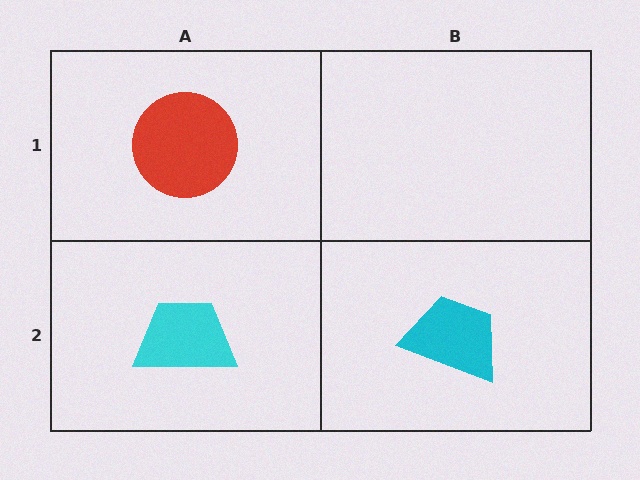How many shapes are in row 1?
1 shape.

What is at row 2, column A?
A cyan trapezoid.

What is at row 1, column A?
A red circle.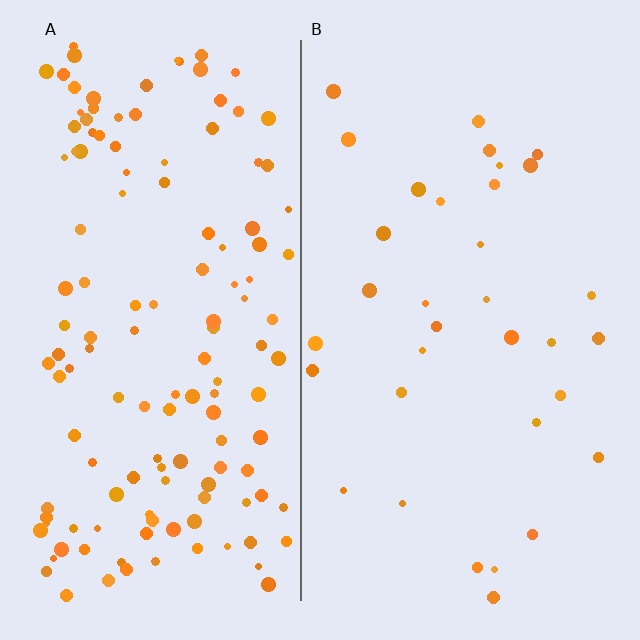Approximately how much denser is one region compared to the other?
Approximately 4.0× — region A over region B.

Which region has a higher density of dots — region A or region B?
A (the left).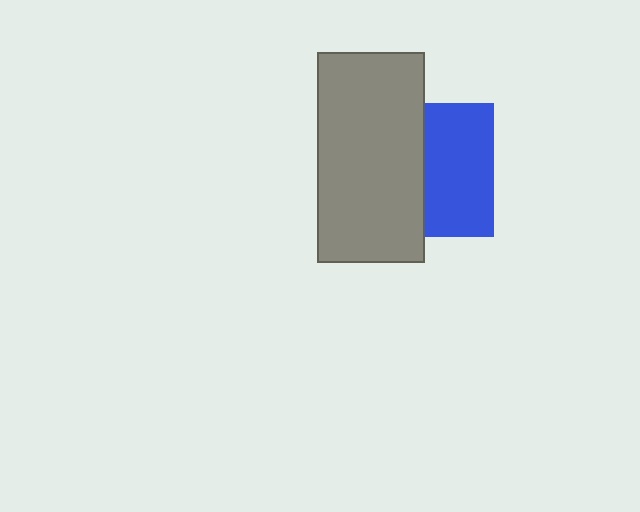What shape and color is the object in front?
The object in front is a gray rectangle.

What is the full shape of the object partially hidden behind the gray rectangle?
The partially hidden object is a blue square.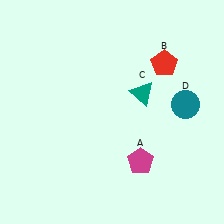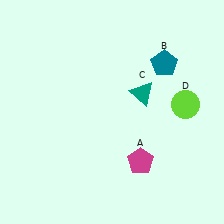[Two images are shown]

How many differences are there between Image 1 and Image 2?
There are 2 differences between the two images.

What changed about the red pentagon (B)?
In Image 1, B is red. In Image 2, it changed to teal.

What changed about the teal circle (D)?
In Image 1, D is teal. In Image 2, it changed to lime.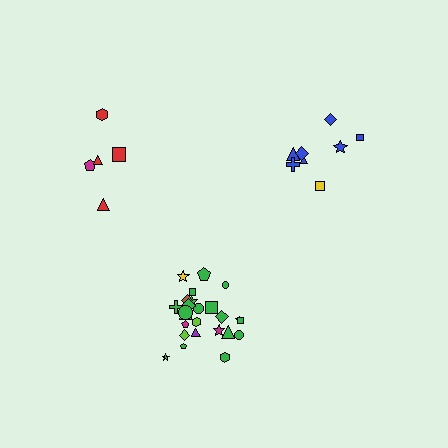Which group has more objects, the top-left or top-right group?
The top-right group.